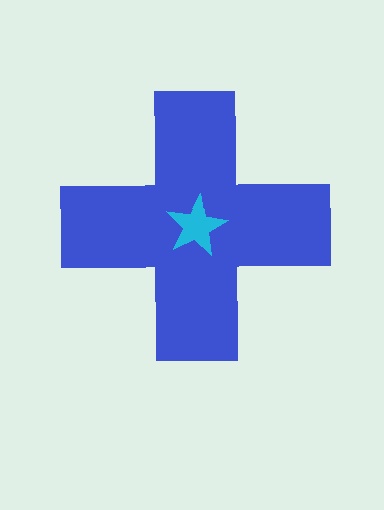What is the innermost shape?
The cyan star.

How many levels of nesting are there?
2.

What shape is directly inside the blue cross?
The cyan star.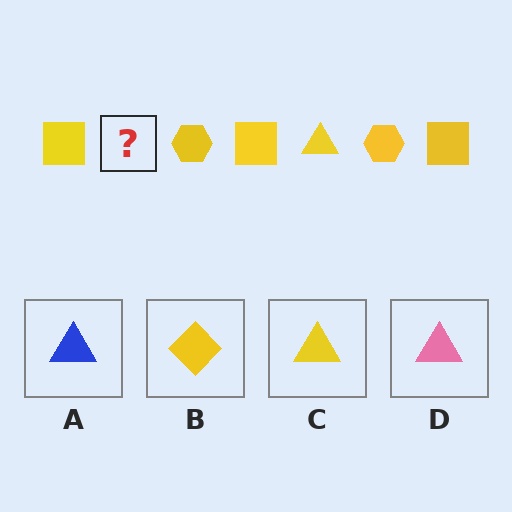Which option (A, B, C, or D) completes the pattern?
C.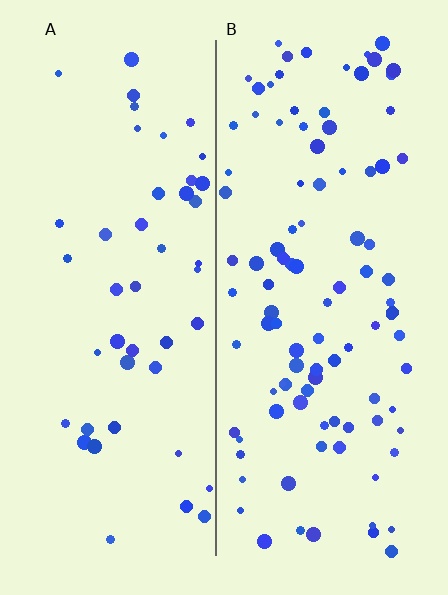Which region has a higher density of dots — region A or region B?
B (the right).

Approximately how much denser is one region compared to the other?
Approximately 2.2× — region B over region A.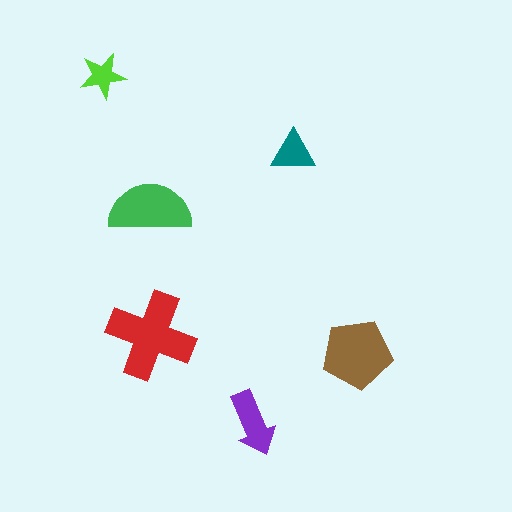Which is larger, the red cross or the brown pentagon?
The red cross.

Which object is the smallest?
The lime star.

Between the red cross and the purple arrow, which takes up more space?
The red cross.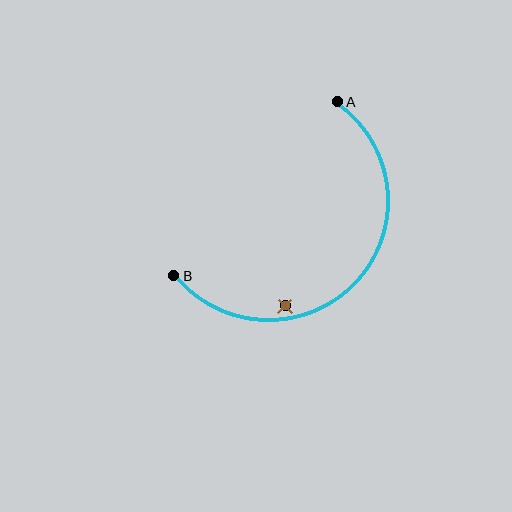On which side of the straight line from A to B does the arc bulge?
The arc bulges below and to the right of the straight line connecting A and B.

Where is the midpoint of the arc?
The arc midpoint is the point on the curve farthest from the straight line joining A and B. It sits below and to the right of that line.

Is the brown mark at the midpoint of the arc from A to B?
No — the brown mark does not lie on the arc at all. It sits slightly inside the curve.